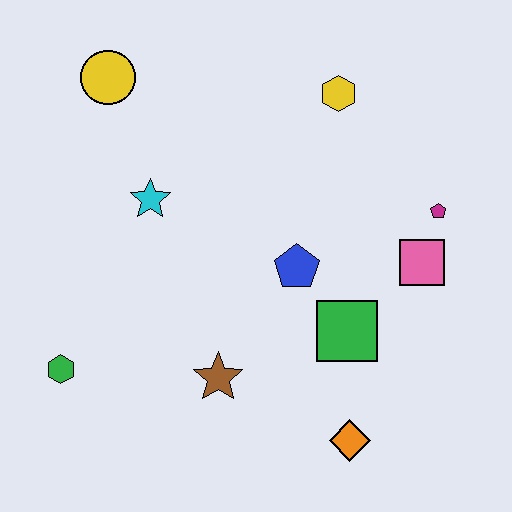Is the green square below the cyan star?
Yes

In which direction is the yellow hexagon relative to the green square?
The yellow hexagon is above the green square.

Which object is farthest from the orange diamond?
The yellow circle is farthest from the orange diamond.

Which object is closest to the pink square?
The magenta pentagon is closest to the pink square.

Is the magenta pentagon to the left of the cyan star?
No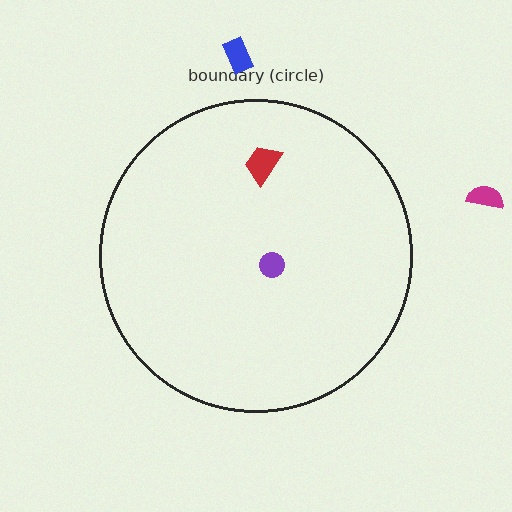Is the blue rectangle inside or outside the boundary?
Outside.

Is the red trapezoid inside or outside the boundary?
Inside.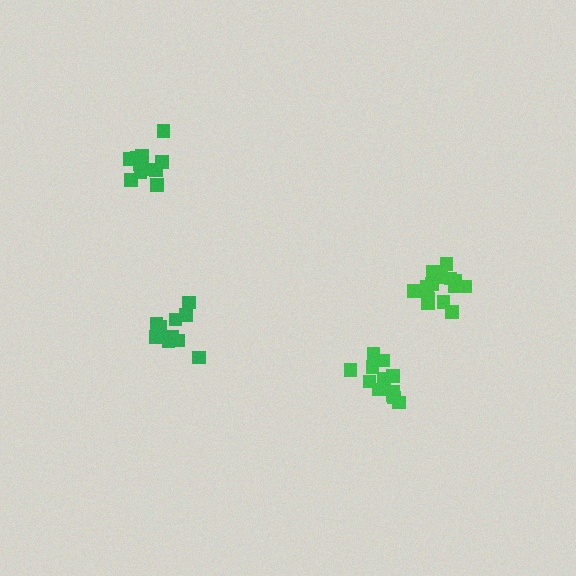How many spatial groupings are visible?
There are 4 spatial groupings.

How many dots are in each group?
Group 1: 13 dots, Group 2: 11 dots, Group 3: 12 dots, Group 4: 14 dots (50 total).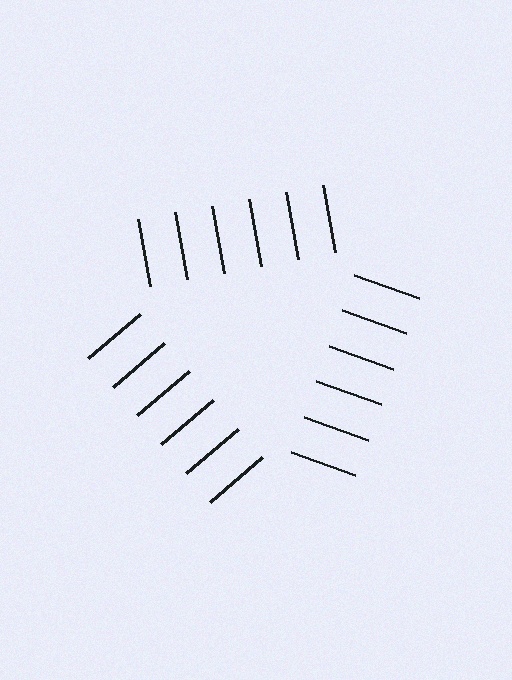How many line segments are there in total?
18 — 6 along each of the 3 edges.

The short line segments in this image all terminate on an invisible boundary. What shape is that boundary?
An illusory triangle — the line segments terminate on its edges but no continuous stroke is drawn.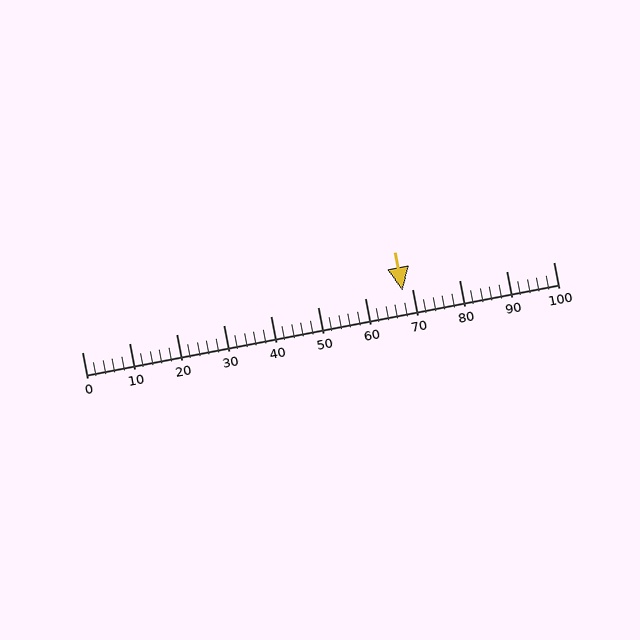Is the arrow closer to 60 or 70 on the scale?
The arrow is closer to 70.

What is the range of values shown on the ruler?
The ruler shows values from 0 to 100.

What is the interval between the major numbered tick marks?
The major tick marks are spaced 10 units apart.